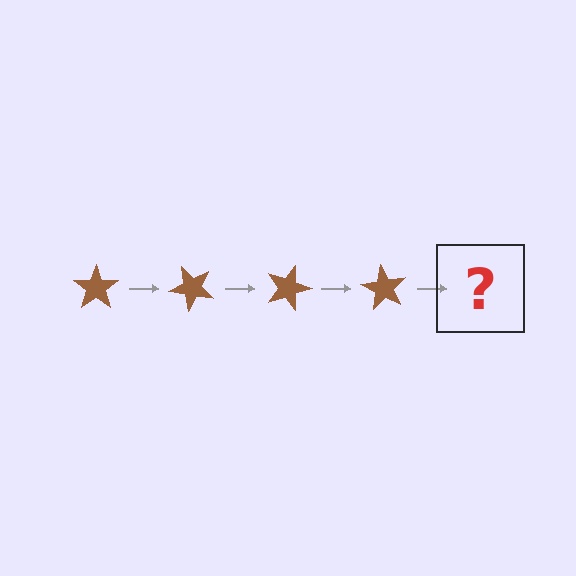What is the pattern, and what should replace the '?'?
The pattern is that the star rotates 45 degrees each step. The '?' should be a brown star rotated 180 degrees.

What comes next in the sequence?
The next element should be a brown star rotated 180 degrees.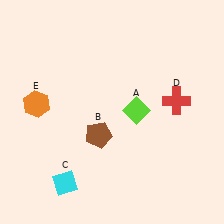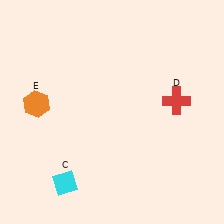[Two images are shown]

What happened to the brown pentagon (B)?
The brown pentagon (B) was removed in Image 2. It was in the bottom-left area of Image 1.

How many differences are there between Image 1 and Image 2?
There are 2 differences between the two images.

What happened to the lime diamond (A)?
The lime diamond (A) was removed in Image 2. It was in the top-right area of Image 1.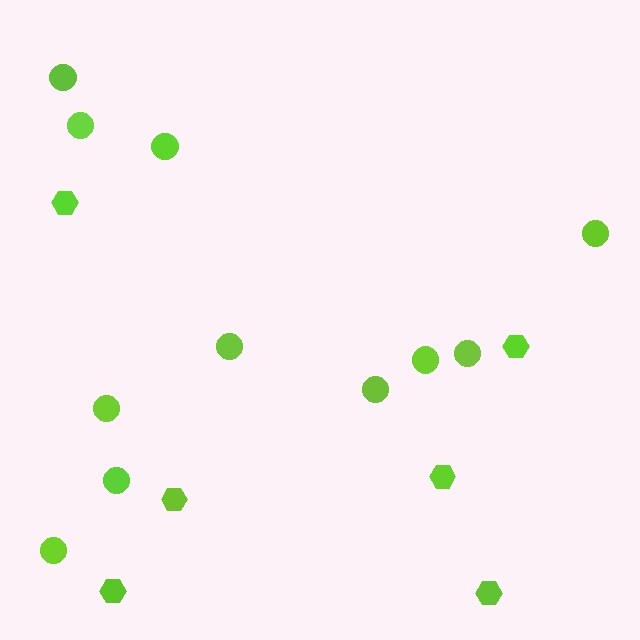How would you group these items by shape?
There are 2 groups: one group of hexagons (6) and one group of circles (11).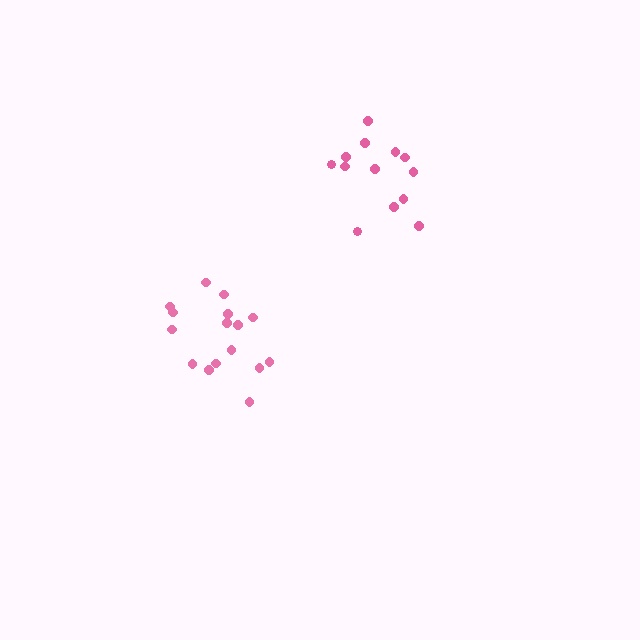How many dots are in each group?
Group 1: 13 dots, Group 2: 16 dots (29 total).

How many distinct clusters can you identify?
There are 2 distinct clusters.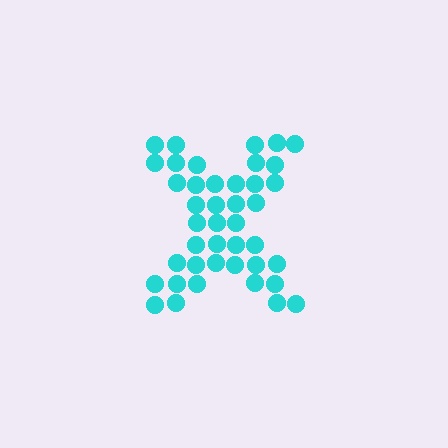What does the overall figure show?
The overall figure shows the letter X.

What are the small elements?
The small elements are circles.